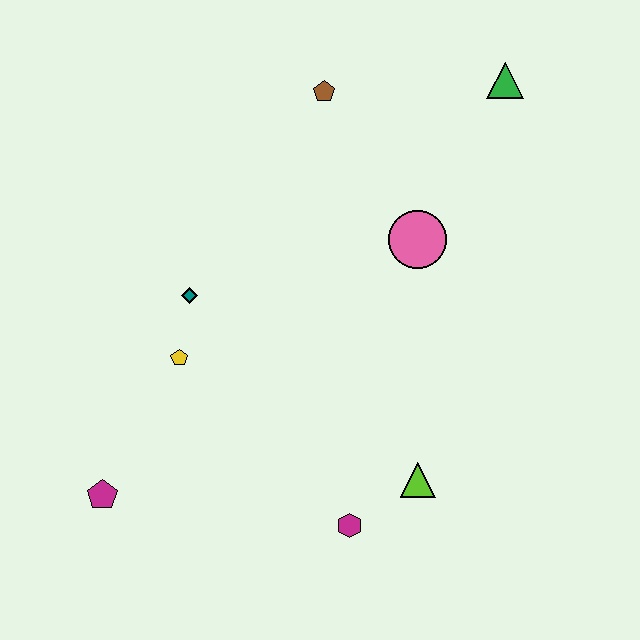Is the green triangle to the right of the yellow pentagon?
Yes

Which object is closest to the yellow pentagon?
The teal diamond is closest to the yellow pentagon.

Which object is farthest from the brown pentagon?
The magenta pentagon is farthest from the brown pentagon.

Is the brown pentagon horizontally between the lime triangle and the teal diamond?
Yes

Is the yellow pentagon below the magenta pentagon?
No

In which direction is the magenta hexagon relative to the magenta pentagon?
The magenta hexagon is to the right of the magenta pentagon.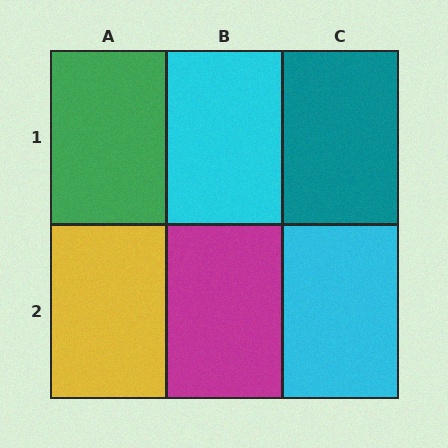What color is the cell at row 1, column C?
Teal.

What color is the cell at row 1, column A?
Green.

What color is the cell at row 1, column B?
Cyan.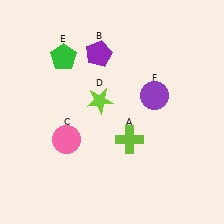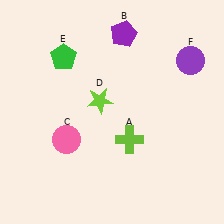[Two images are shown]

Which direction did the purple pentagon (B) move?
The purple pentagon (B) moved right.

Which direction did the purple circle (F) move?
The purple circle (F) moved right.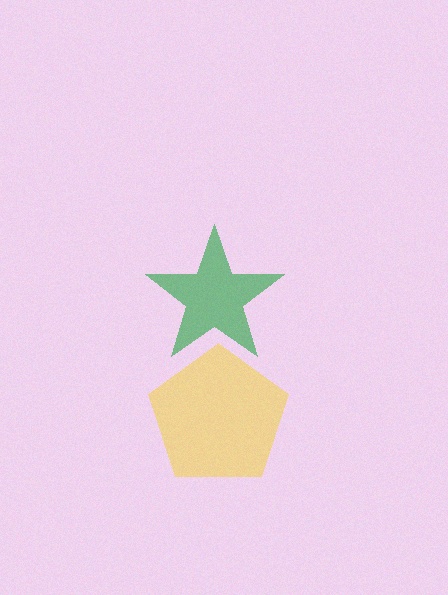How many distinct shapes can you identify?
There are 2 distinct shapes: a green star, a yellow pentagon.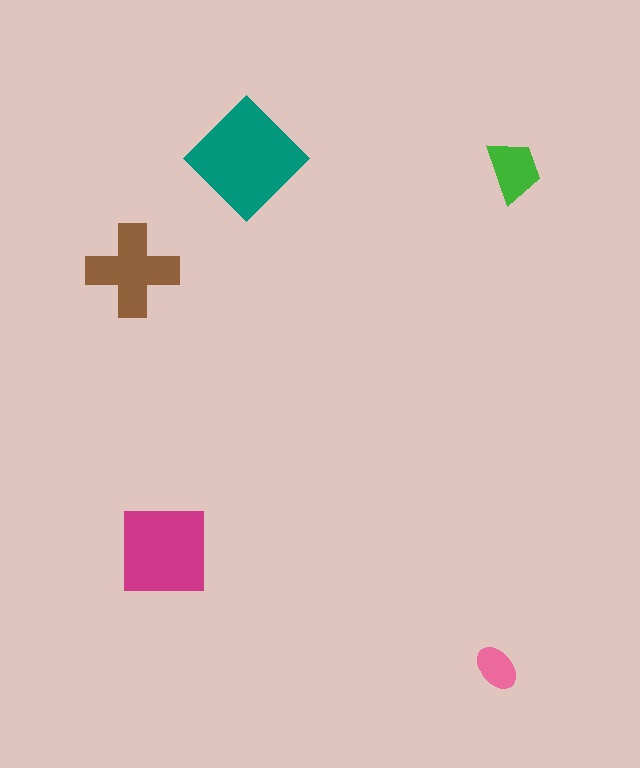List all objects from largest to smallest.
The teal diamond, the magenta square, the brown cross, the green trapezoid, the pink ellipse.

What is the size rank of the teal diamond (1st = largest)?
1st.